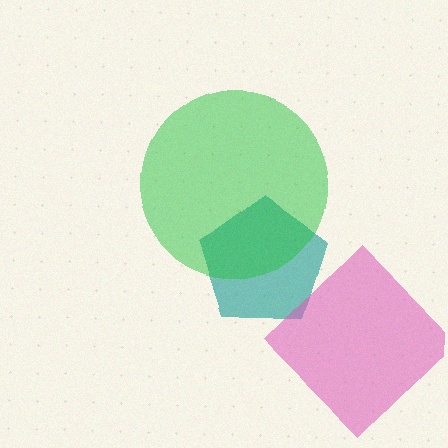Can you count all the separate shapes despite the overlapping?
Yes, there are 3 separate shapes.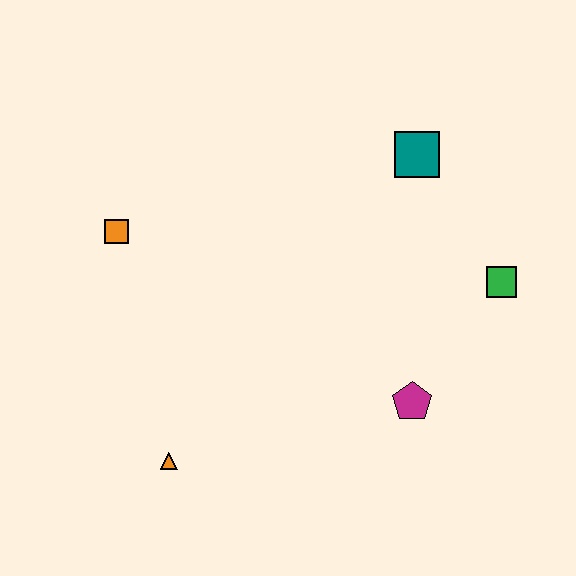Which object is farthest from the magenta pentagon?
The orange square is farthest from the magenta pentagon.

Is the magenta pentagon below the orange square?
Yes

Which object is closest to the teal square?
The green square is closest to the teal square.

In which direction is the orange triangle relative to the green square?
The orange triangle is to the left of the green square.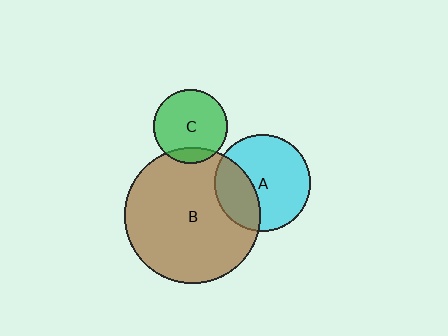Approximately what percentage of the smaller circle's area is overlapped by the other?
Approximately 15%.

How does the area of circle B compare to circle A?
Approximately 2.0 times.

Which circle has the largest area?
Circle B (brown).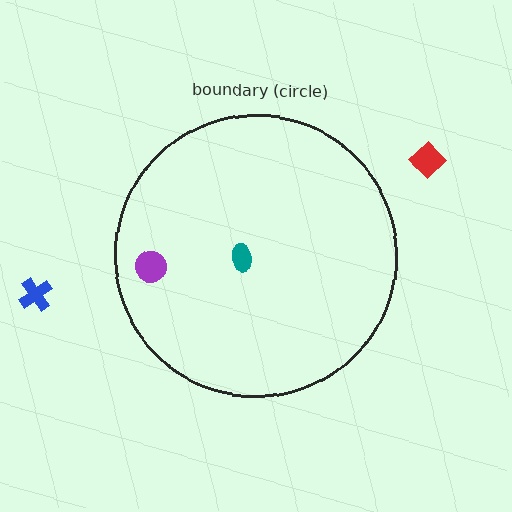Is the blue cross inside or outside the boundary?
Outside.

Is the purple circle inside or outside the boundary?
Inside.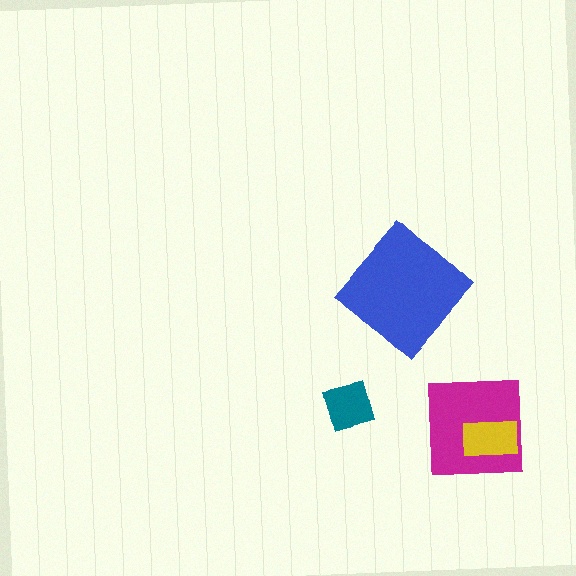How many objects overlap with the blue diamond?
0 objects overlap with the blue diamond.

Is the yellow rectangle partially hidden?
No, no other shape covers it.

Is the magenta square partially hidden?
Yes, it is partially covered by another shape.